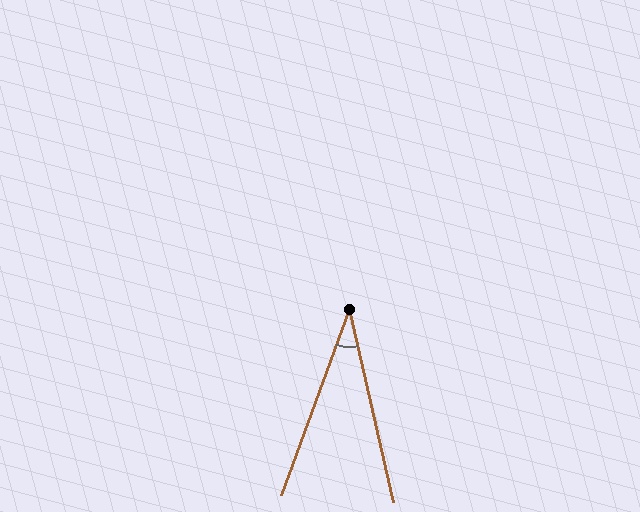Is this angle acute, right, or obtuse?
It is acute.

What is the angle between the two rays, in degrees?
Approximately 33 degrees.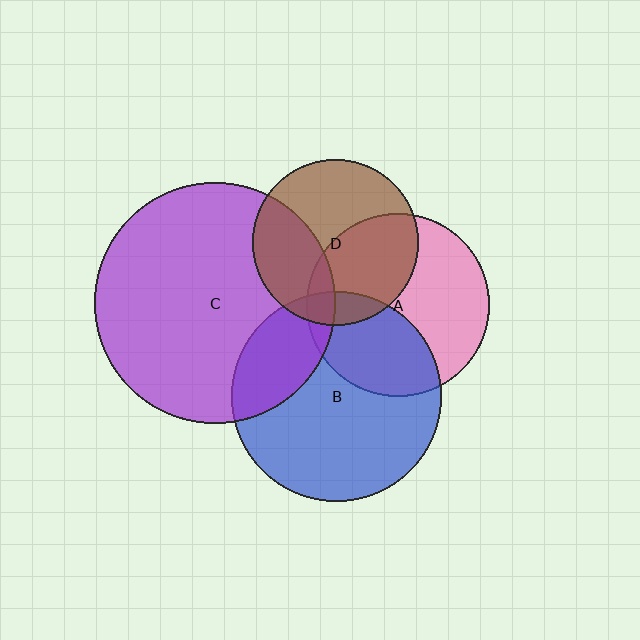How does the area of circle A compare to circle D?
Approximately 1.2 times.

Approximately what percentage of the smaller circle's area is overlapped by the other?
Approximately 35%.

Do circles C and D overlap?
Yes.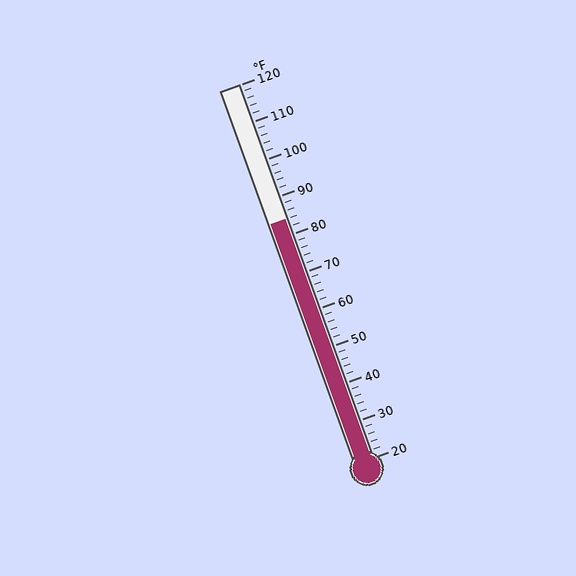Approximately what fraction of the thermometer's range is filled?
The thermometer is filled to approximately 65% of its range.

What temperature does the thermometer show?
The thermometer shows approximately 84°F.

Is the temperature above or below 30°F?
The temperature is above 30°F.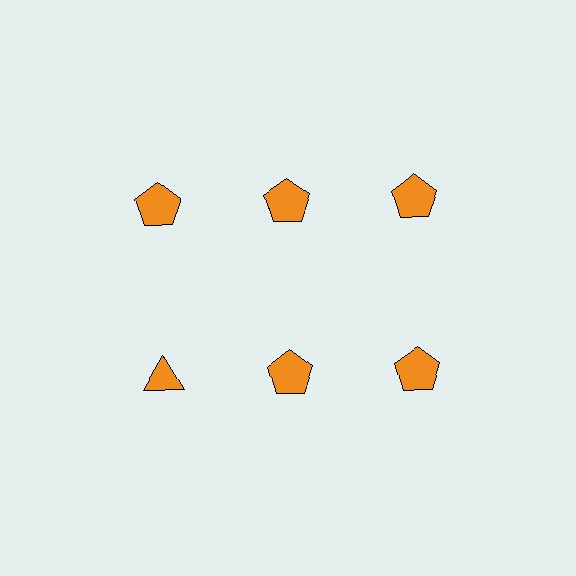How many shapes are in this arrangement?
There are 6 shapes arranged in a grid pattern.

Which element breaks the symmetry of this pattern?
The orange triangle in the second row, leftmost column breaks the symmetry. All other shapes are orange pentagons.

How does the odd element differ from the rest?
It has a different shape: triangle instead of pentagon.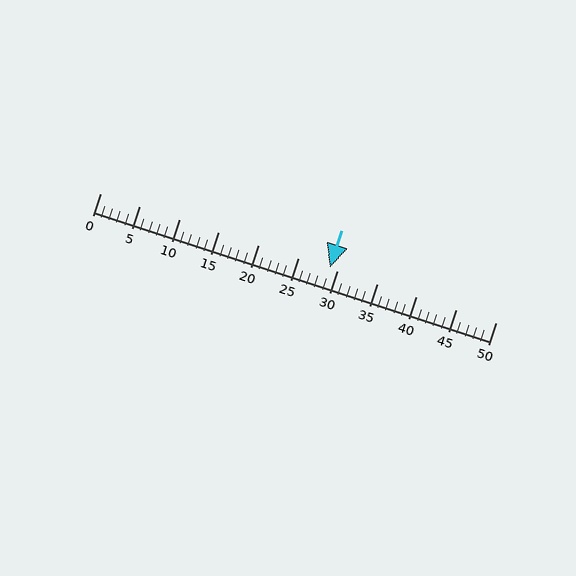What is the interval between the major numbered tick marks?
The major tick marks are spaced 5 units apart.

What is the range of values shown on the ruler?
The ruler shows values from 0 to 50.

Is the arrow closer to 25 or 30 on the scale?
The arrow is closer to 30.